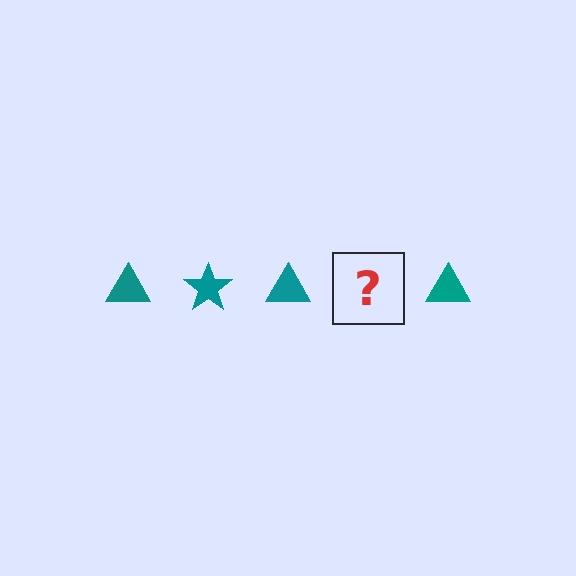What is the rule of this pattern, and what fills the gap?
The rule is that the pattern cycles through triangle, star shapes in teal. The gap should be filled with a teal star.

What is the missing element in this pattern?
The missing element is a teal star.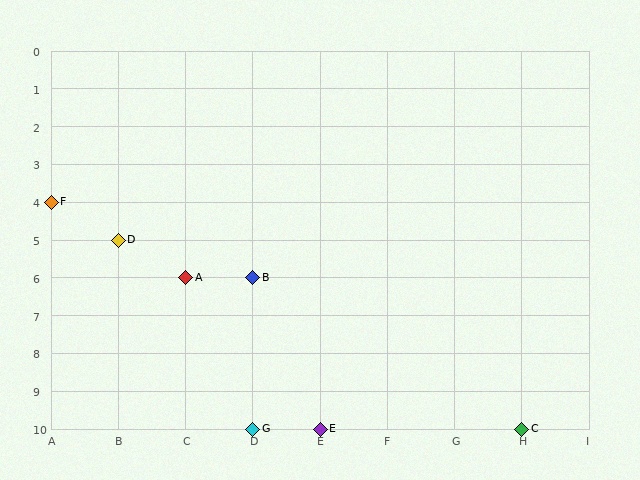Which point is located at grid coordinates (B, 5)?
Point D is at (B, 5).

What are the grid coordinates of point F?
Point F is at grid coordinates (A, 4).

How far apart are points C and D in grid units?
Points C and D are 6 columns and 5 rows apart (about 7.8 grid units diagonally).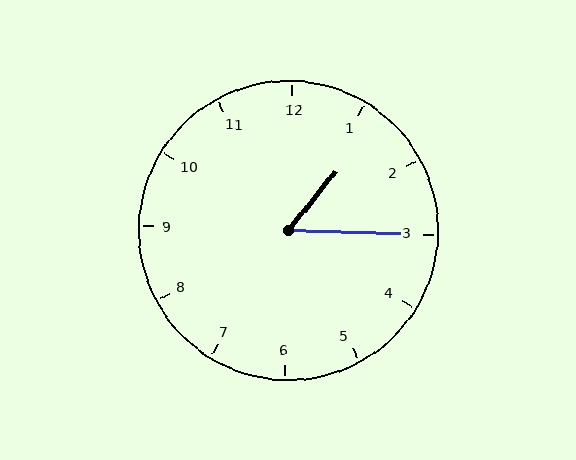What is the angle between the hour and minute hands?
Approximately 52 degrees.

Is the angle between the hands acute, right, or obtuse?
It is acute.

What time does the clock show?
1:15.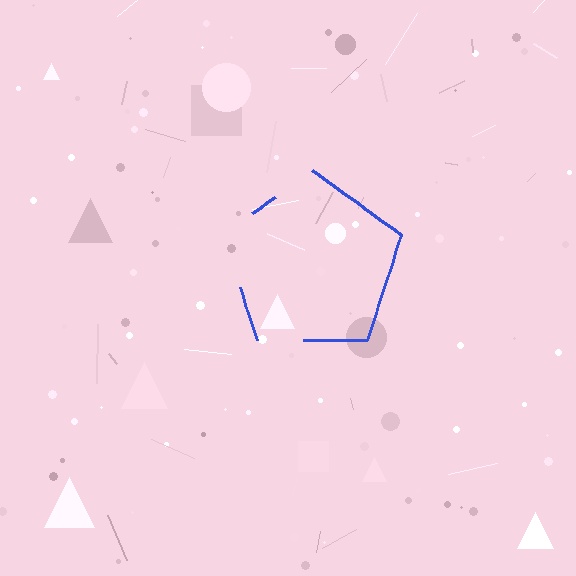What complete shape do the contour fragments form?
The contour fragments form a pentagon.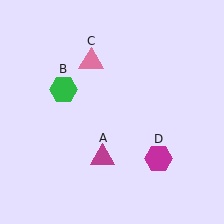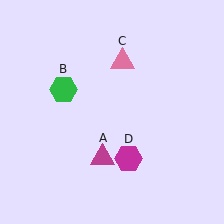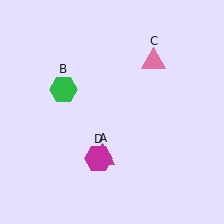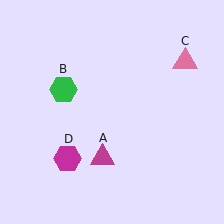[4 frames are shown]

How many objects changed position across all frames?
2 objects changed position: pink triangle (object C), magenta hexagon (object D).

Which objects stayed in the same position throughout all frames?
Magenta triangle (object A) and green hexagon (object B) remained stationary.